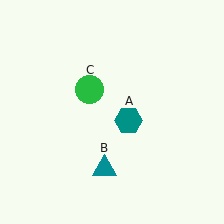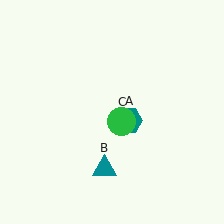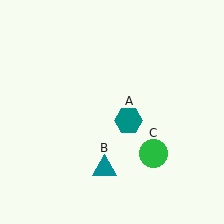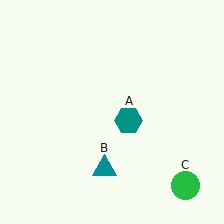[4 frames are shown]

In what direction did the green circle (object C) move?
The green circle (object C) moved down and to the right.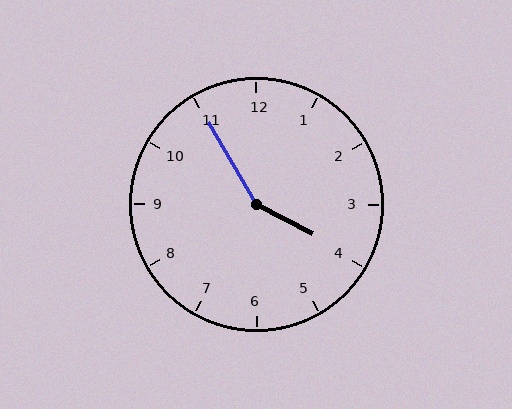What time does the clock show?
3:55.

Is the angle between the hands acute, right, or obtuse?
It is obtuse.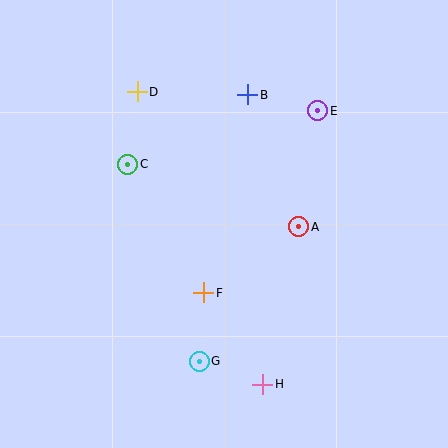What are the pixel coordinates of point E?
Point E is at (318, 111).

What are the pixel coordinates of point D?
Point D is at (137, 92).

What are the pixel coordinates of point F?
Point F is at (204, 293).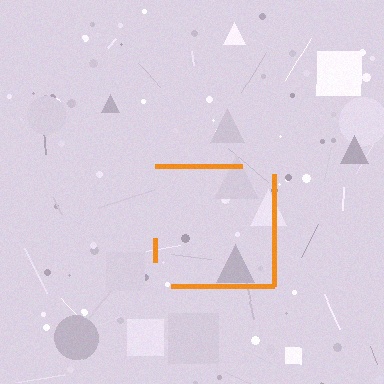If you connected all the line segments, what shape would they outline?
They would outline a square.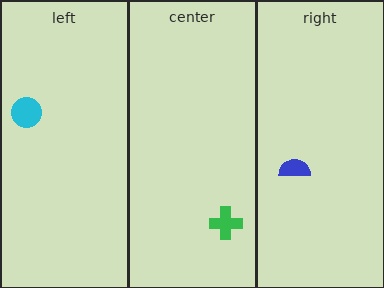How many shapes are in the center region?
1.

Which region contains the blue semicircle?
The right region.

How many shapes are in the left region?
1.